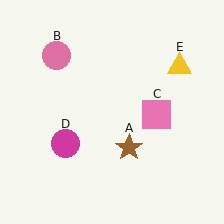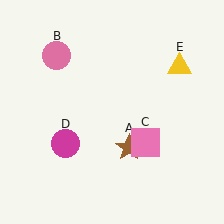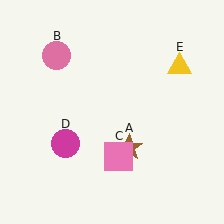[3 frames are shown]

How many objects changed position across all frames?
1 object changed position: pink square (object C).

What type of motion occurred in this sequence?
The pink square (object C) rotated clockwise around the center of the scene.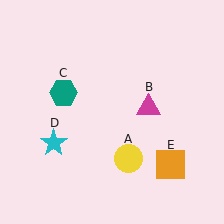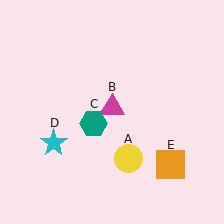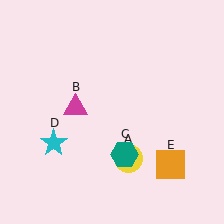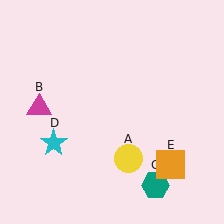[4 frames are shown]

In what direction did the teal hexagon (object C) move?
The teal hexagon (object C) moved down and to the right.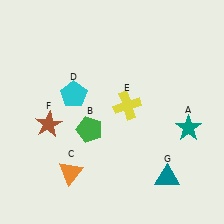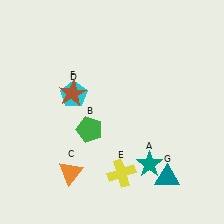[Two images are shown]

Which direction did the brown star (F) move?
The brown star (F) moved up.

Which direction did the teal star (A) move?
The teal star (A) moved left.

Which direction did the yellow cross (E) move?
The yellow cross (E) moved down.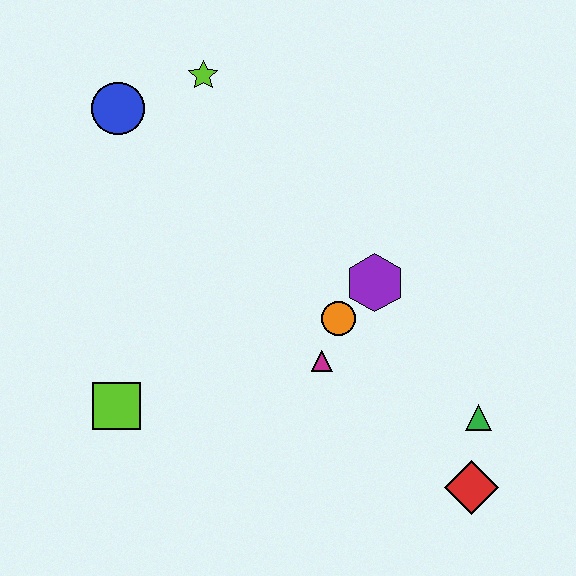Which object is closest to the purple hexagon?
The orange circle is closest to the purple hexagon.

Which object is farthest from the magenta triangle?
The blue circle is farthest from the magenta triangle.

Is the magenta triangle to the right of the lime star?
Yes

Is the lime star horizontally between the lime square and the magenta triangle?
Yes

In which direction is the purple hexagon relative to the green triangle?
The purple hexagon is above the green triangle.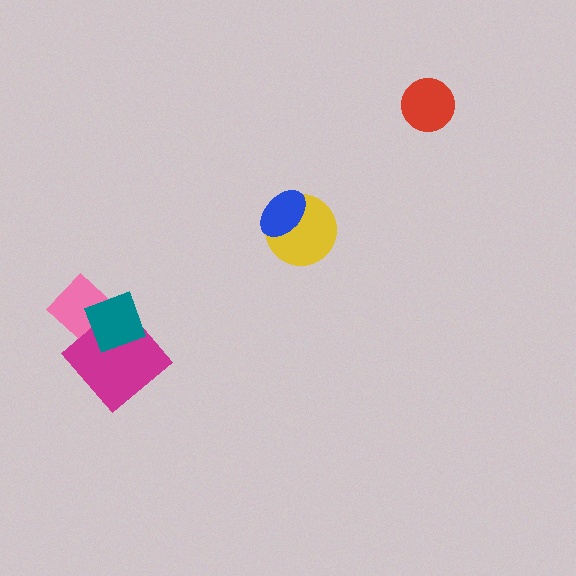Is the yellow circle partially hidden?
Yes, it is partially covered by another shape.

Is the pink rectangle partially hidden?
Yes, it is partially covered by another shape.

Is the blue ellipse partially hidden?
No, no other shape covers it.